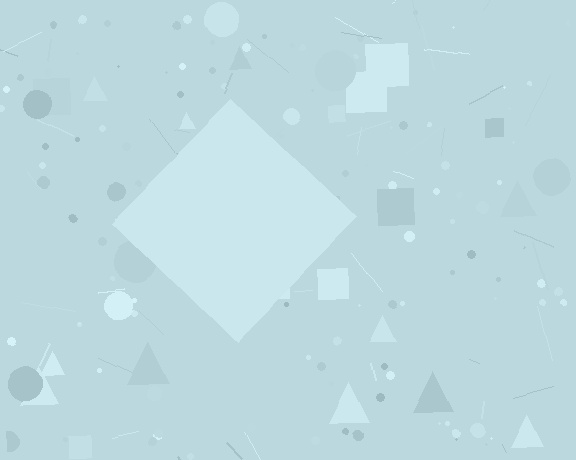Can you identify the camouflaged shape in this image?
The camouflaged shape is a diamond.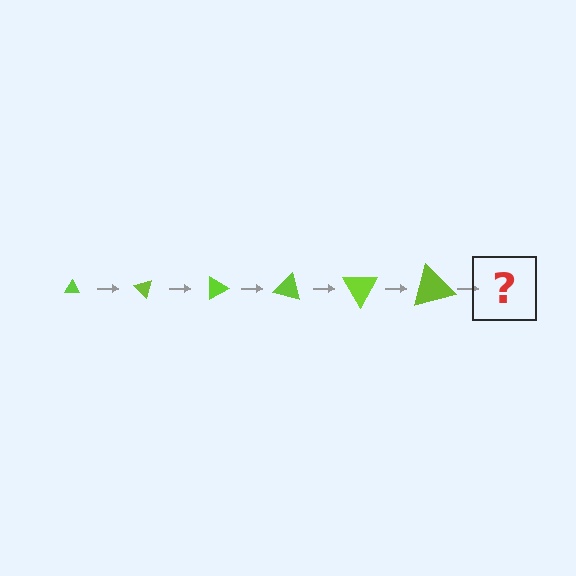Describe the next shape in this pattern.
It should be a triangle, larger than the previous one and rotated 270 degrees from the start.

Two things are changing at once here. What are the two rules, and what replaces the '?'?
The two rules are that the triangle grows larger each step and it rotates 45 degrees each step. The '?' should be a triangle, larger than the previous one and rotated 270 degrees from the start.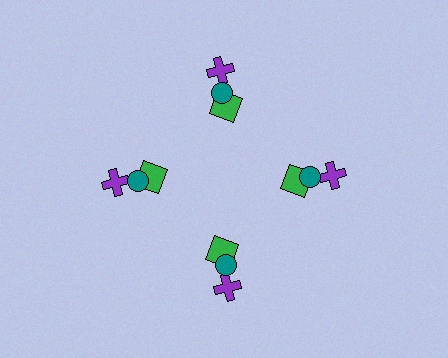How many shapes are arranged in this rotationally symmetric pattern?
There are 12 shapes, arranged in 4 groups of 3.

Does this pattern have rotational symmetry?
Yes, this pattern has 4-fold rotational symmetry. It looks the same after rotating 90 degrees around the center.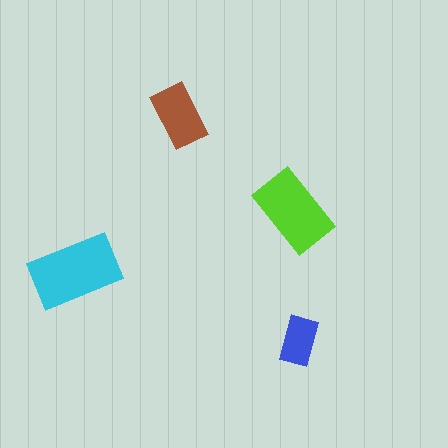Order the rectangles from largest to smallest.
the cyan one, the lime one, the brown one, the blue one.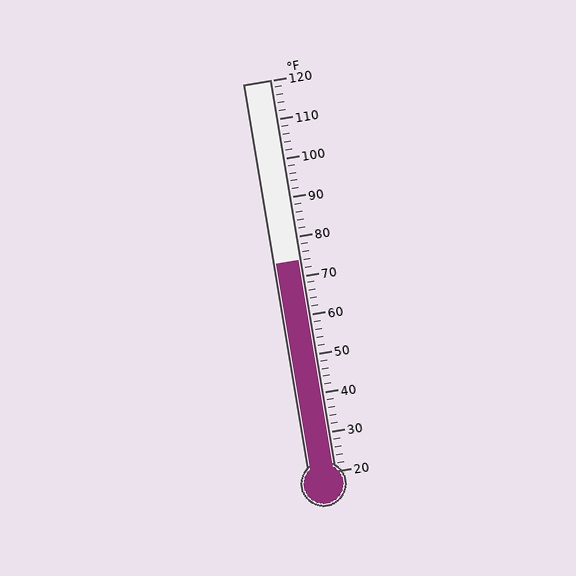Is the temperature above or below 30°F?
The temperature is above 30°F.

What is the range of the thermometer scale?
The thermometer scale ranges from 20°F to 120°F.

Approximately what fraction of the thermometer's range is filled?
The thermometer is filled to approximately 55% of its range.